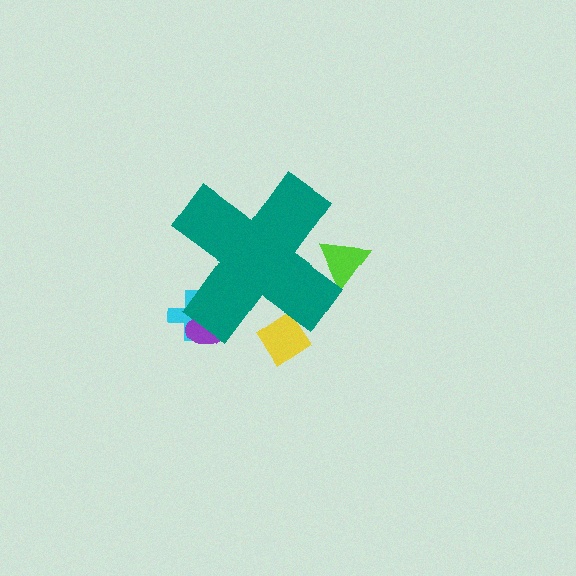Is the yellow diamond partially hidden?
Yes, the yellow diamond is partially hidden behind the teal cross.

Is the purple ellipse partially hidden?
Yes, the purple ellipse is partially hidden behind the teal cross.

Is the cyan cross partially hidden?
Yes, the cyan cross is partially hidden behind the teal cross.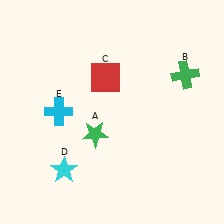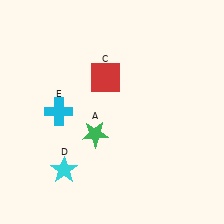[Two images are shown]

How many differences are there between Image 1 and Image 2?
There is 1 difference between the two images.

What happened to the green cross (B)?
The green cross (B) was removed in Image 2. It was in the top-right area of Image 1.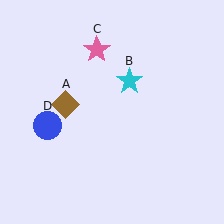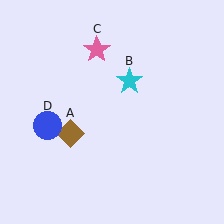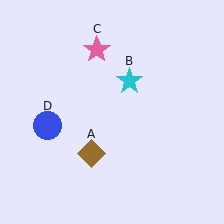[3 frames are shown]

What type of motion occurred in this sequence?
The brown diamond (object A) rotated counterclockwise around the center of the scene.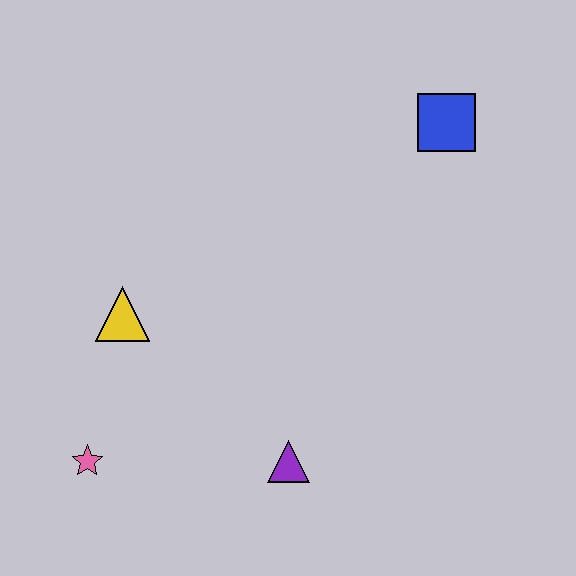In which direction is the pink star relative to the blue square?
The pink star is to the left of the blue square.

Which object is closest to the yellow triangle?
The pink star is closest to the yellow triangle.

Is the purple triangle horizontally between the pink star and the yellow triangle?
No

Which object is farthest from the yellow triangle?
The blue square is farthest from the yellow triangle.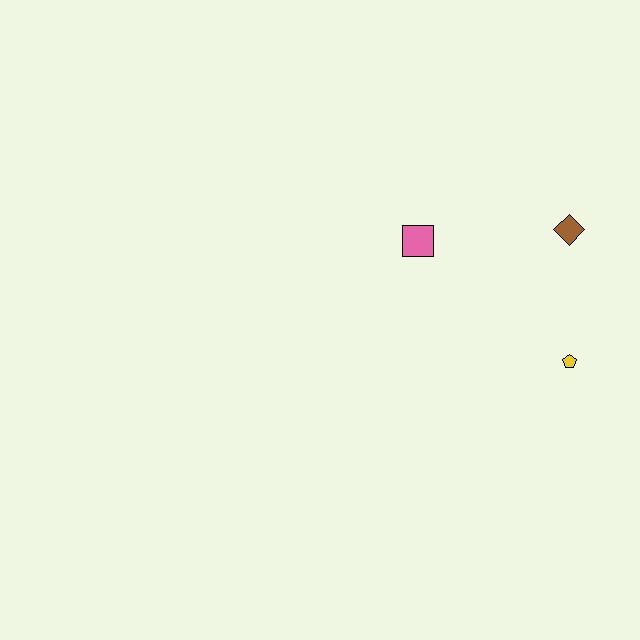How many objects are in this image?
There are 3 objects.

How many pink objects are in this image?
There is 1 pink object.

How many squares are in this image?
There is 1 square.